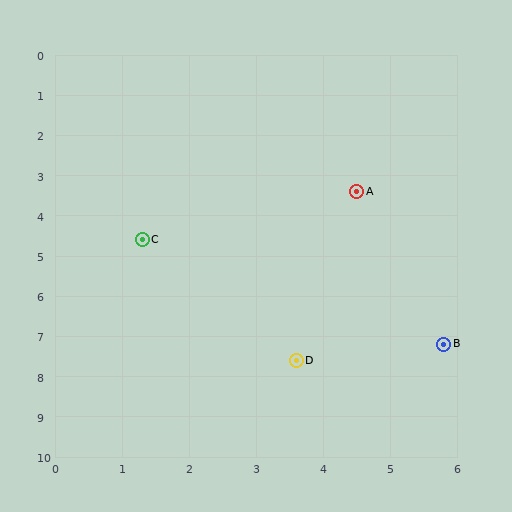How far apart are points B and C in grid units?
Points B and C are about 5.2 grid units apart.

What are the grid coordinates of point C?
Point C is at approximately (1.3, 4.6).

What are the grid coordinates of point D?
Point D is at approximately (3.6, 7.6).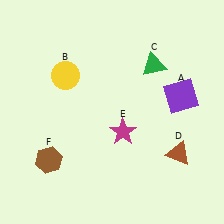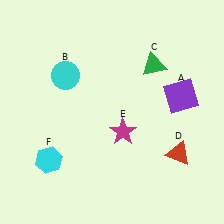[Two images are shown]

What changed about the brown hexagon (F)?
In Image 1, F is brown. In Image 2, it changed to cyan.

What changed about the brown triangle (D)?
In Image 1, D is brown. In Image 2, it changed to red.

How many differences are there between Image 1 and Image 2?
There are 3 differences between the two images.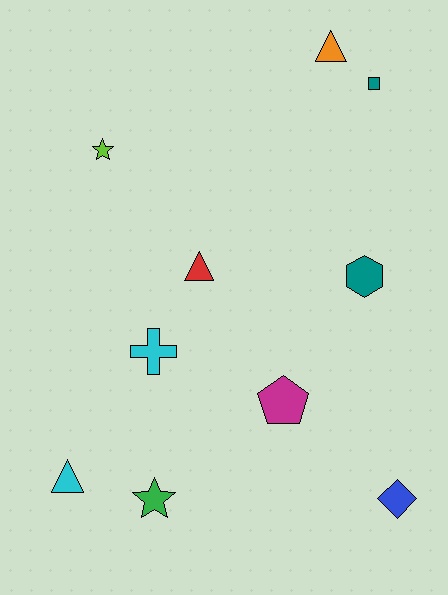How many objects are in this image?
There are 10 objects.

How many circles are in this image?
There are no circles.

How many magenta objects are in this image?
There is 1 magenta object.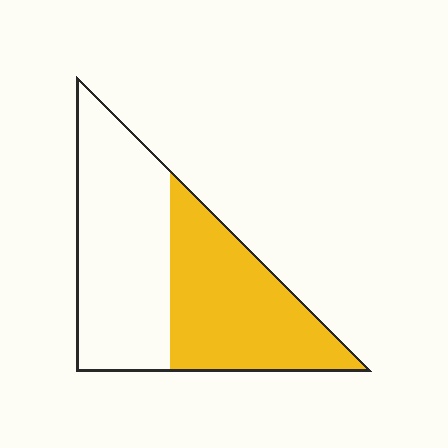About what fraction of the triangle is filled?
About one half (1/2).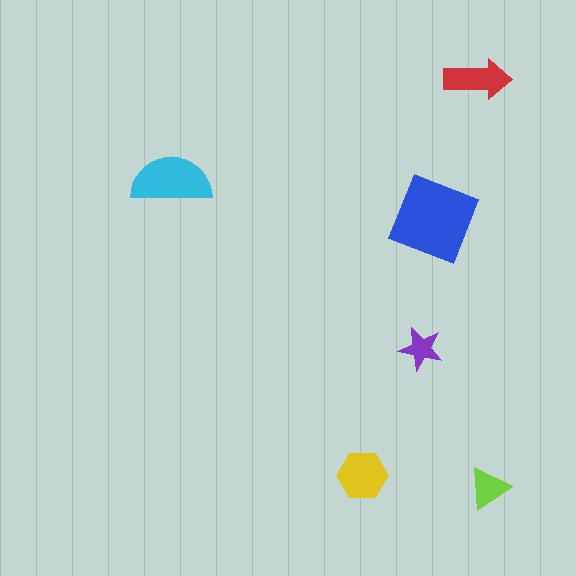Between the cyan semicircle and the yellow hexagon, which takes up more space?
The cyan semicircle.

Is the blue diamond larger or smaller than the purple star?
Larger.